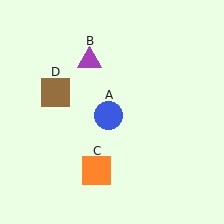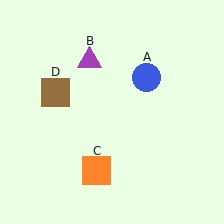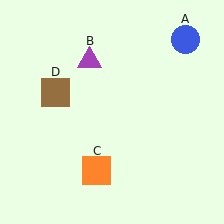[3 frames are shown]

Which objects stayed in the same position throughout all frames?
Purple triangle (object B) and orange square (object C) and brown square (object D) remained stationary.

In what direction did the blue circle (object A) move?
The blue circle (object A) moved up and to the right.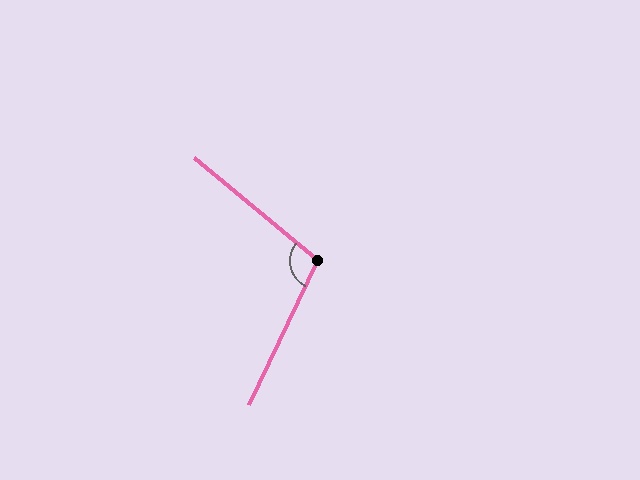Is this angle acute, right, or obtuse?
It is obtuse.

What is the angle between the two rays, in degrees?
Approximately 104 degrees.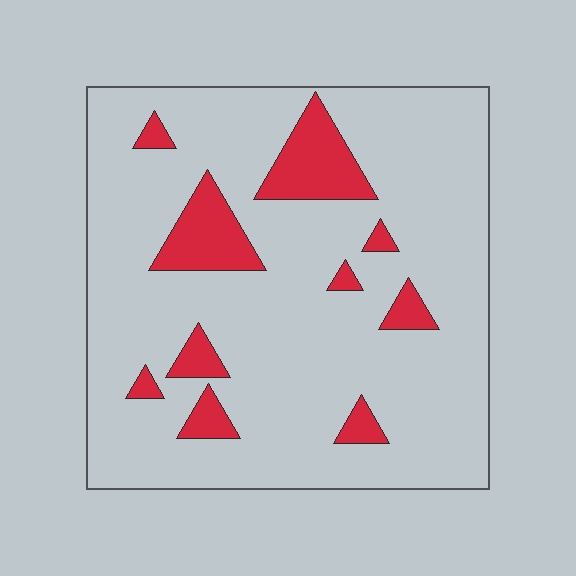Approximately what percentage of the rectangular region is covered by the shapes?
Approximately 15%.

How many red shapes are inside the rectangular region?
10.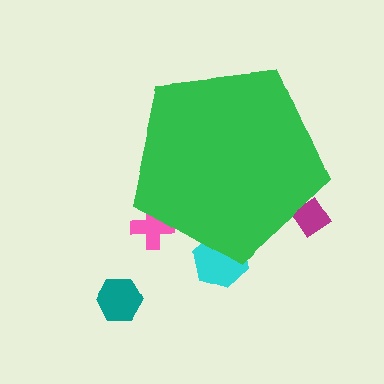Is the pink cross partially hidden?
Yes, the pink cross is partially hidden behind the green pentagon.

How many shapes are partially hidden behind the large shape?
3 shapes are partially hidden.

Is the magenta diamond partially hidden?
Yes, the magenta diamond is partially hidden behind the green pentagon.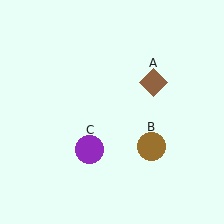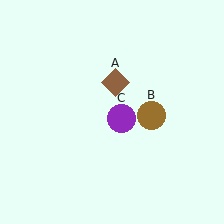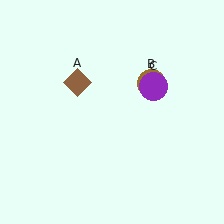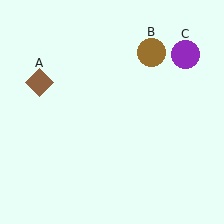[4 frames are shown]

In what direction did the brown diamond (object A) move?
The brown diamond (object A) moved left.